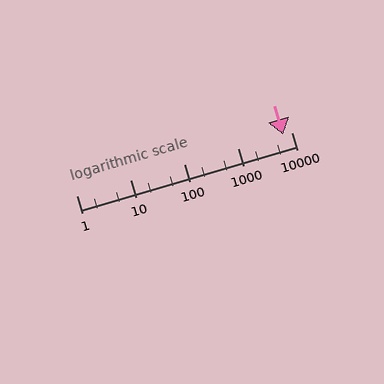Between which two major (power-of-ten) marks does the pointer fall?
The pointer is between 1000 and 10000.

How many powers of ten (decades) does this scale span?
The scale spans 4 decades, from 1 to 10000.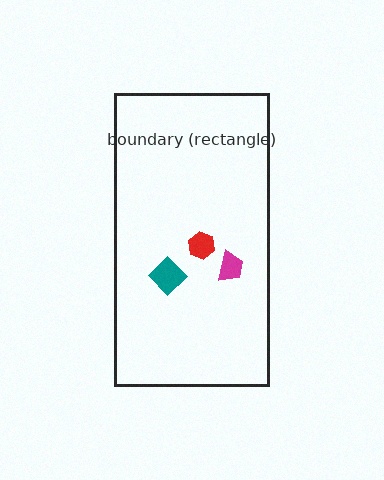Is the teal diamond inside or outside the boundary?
Inside.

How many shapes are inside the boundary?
3 inside, 0 outside.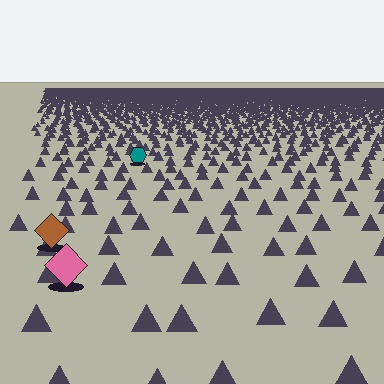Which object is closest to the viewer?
The pink diamond is closest. The texture marks near it are larger and more spread out.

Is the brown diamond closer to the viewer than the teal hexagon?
Yes. The brown diamond is closer — you can tell from the texture gradient: the ground texture is coarser near it.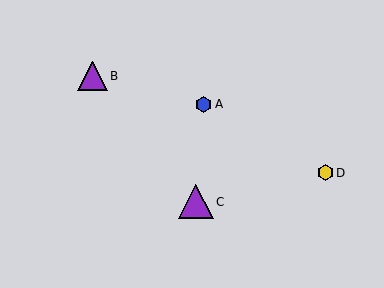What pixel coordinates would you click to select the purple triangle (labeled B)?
Click at (92, 76) to select the purple triangle B.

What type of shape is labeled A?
Shape A is a blue hexagon.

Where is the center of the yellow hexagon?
The center of the yellow hexagon is at (325, 173).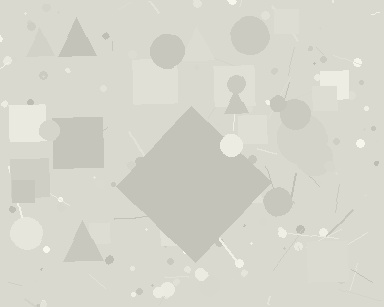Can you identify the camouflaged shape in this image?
The camouflaged shape is a diamond.